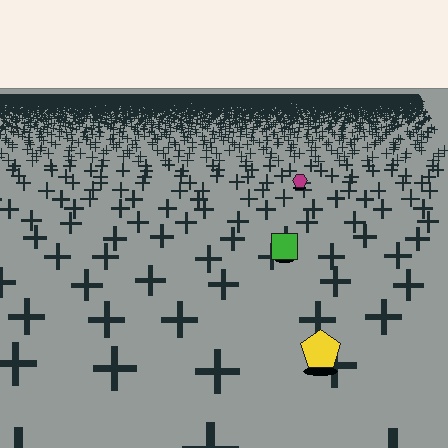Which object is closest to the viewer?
The yellow pentagon is closest. The texture marks near it are larger and more spread out.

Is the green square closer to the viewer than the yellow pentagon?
No. The yellow pentagon is closer — you can tell from the texture gradient: the ground texture is coarser near it.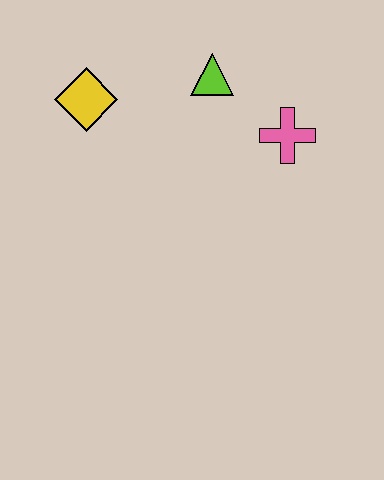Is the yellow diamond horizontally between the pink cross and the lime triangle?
No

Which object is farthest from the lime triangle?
The yellow diamond is farthest from the lime triangle.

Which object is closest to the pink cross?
The lime triangle is closest to the pink cross.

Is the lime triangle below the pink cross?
No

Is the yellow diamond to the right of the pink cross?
No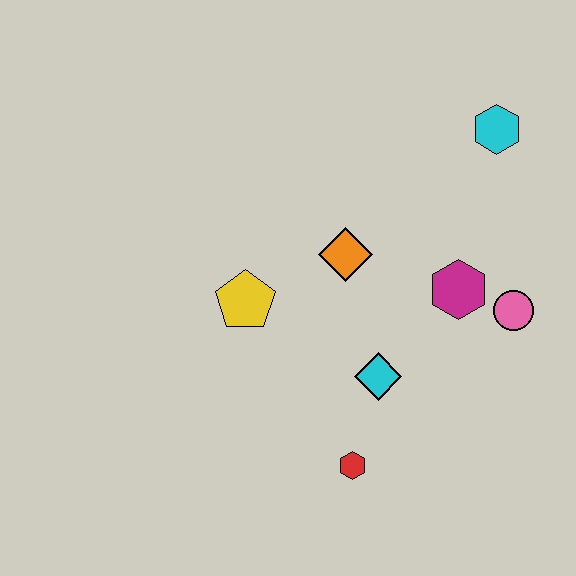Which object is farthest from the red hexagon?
The cyan hexagon is farthest from the red hexagon.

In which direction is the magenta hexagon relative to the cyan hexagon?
The magenta hexagon is below the cyan hexagon.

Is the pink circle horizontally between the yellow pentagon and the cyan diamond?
No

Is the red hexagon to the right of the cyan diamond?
No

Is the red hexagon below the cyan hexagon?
Yes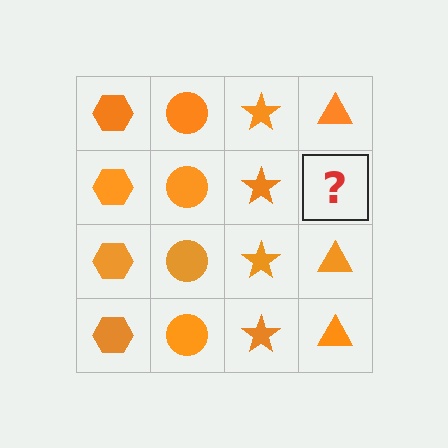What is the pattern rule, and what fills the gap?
The rule is that each column has a consistent shape. The gap should be filled with an orange triangle.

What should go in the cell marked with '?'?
The missing cell should contain an orange triangle.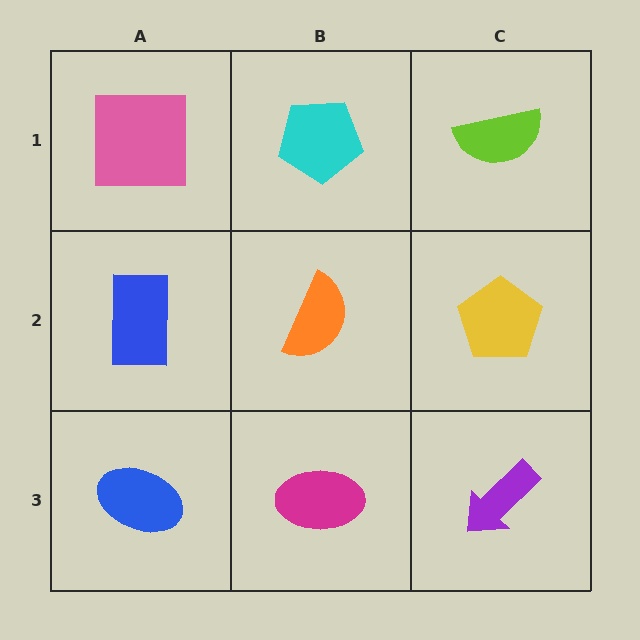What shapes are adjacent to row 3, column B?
An orange semicircle (row 2, column B), a blue ellipse (row 3, column A), a purple arrow (row 3, column C).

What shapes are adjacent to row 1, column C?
A yellow pentagon (row 2, column C), a cyan pentagon (row 1, column B).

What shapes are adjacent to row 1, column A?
A blue rectangle (row 2, column A), a cyan pentagon (row 1, column B).